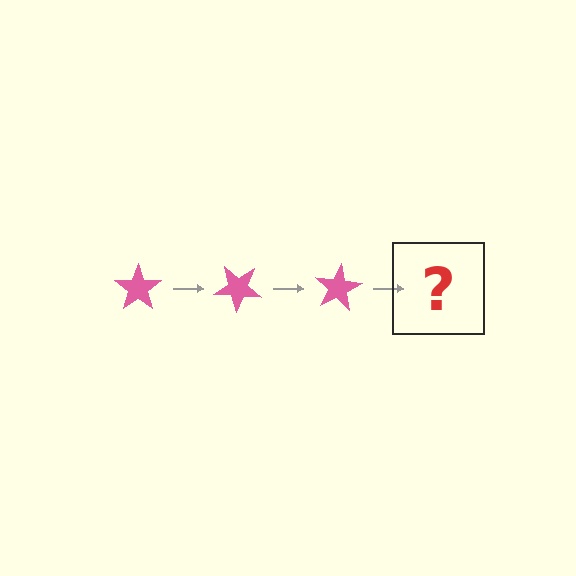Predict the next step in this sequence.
The next step is a pink star rotated 120 degrees.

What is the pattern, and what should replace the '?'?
The pattern is that the star rotates 40 degrees each step. The '?' should be a pink star rotated 120 degrees.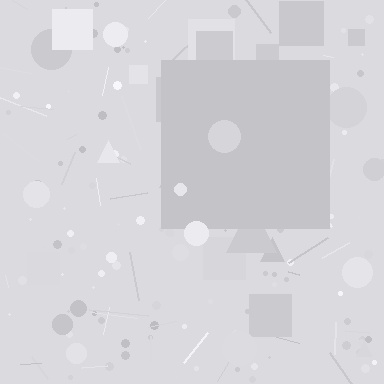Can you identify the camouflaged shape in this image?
The camouflaged shape is a square.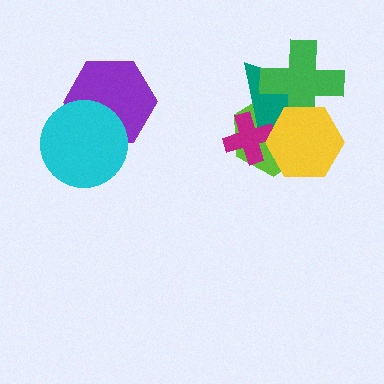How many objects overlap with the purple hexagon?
1 object overlaps with the purple hexagon.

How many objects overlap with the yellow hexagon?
4 objects overlap with the yellow hexagon.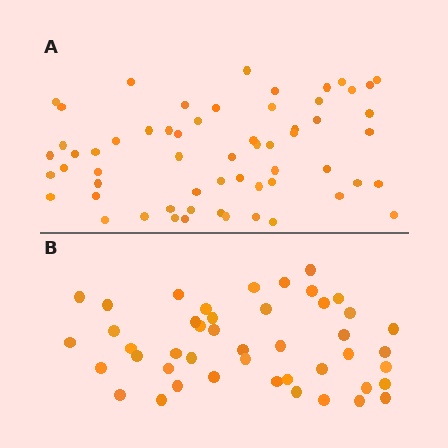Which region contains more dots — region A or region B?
Region A (the top region) has more dots.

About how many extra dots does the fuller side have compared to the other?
Region A has approximately 15 more dots than region B.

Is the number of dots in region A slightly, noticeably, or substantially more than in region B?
Region A has noticeably more, but not dramatically so. The ratio is roughly 1.3 to 1.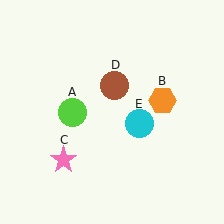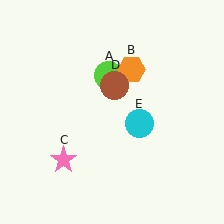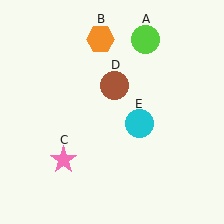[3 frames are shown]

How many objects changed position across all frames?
2 objects changed position: lime circle (object A), orange hexagon (object B).